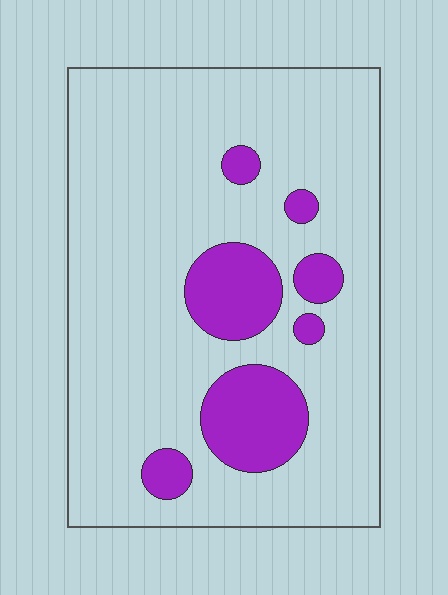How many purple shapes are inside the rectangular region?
7.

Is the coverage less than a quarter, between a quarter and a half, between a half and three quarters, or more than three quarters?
Less than a quarter.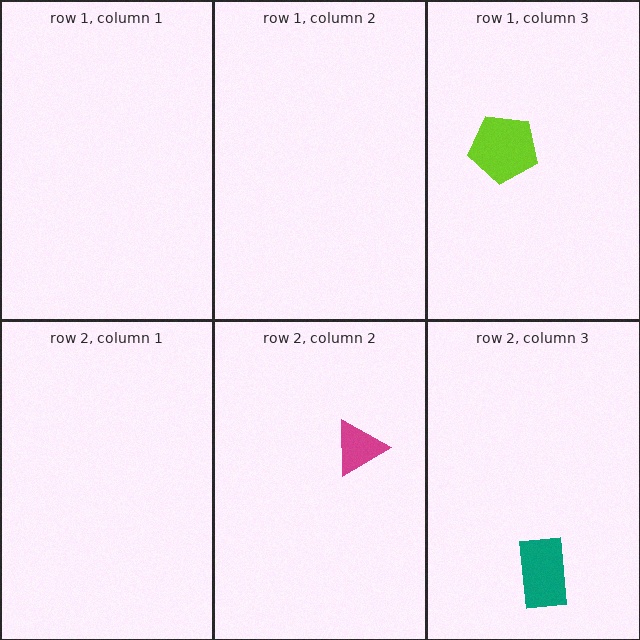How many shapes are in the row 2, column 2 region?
1.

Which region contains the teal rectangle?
The row 2, column 3 region.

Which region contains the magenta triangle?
The row 2, column 2 region.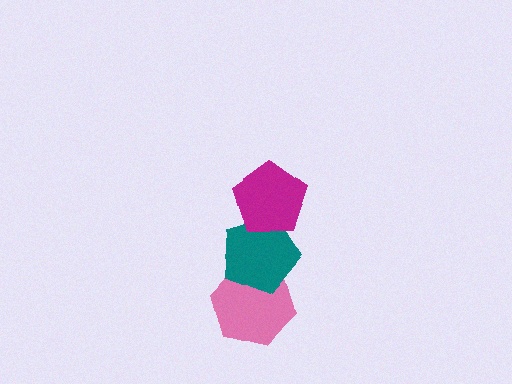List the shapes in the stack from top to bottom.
From top to bottom: the magenta pentagon, the teal pentagon, the pink hexagon.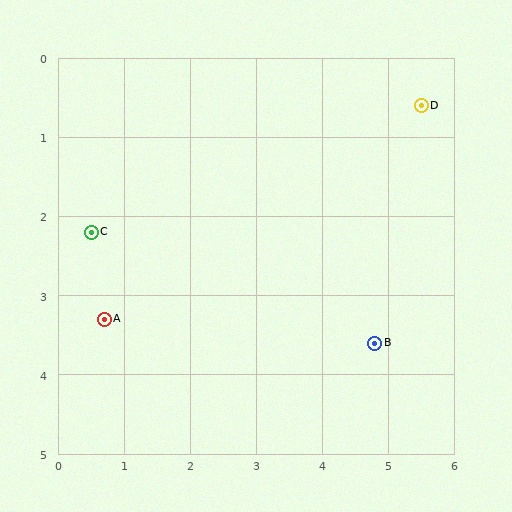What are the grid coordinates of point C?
Point C is at approximately (0.5, 2.2).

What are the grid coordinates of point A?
Point A is at approximately (0.7, 3.3).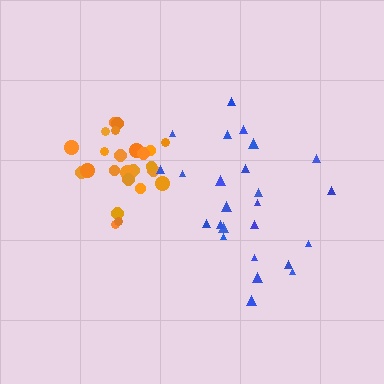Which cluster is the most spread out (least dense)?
Blue.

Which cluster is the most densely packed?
Orange.